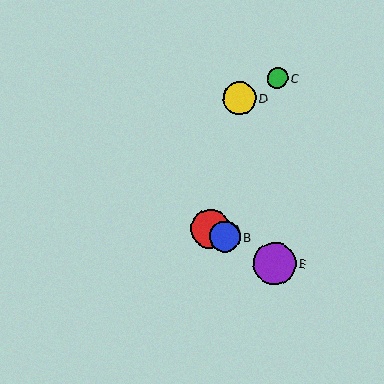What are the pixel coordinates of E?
Object E is at (275, 263).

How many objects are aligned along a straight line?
3 objects (A, B, E) are aligned along a straight line.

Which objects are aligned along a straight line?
Objects A, B, E are aligned along a straight line.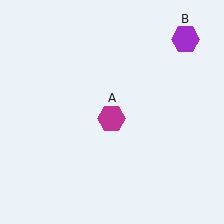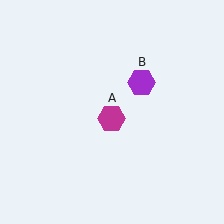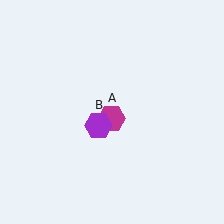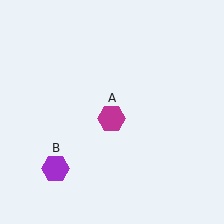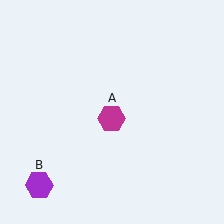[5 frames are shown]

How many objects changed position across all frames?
1 object changed position: purple hexagon (object B).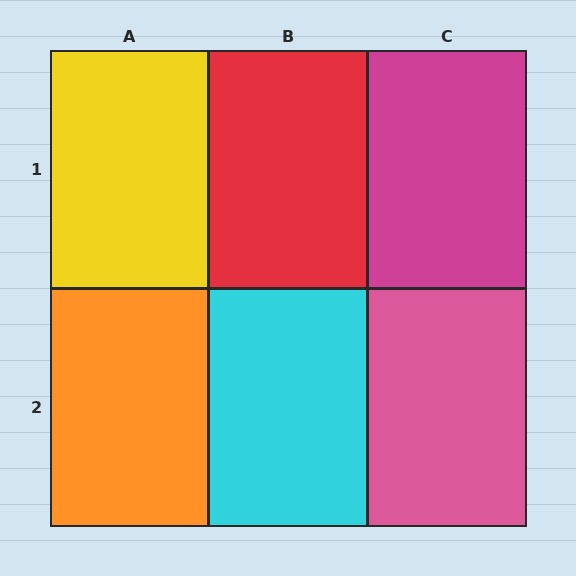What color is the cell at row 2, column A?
Orange.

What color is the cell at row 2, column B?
Cyan.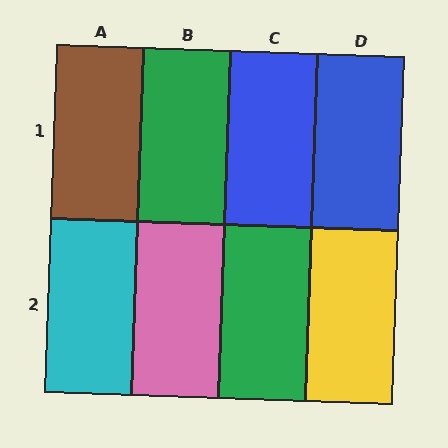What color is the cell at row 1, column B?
Green.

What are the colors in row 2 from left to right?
Cyan, pink, green, yellow.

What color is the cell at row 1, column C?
Blue.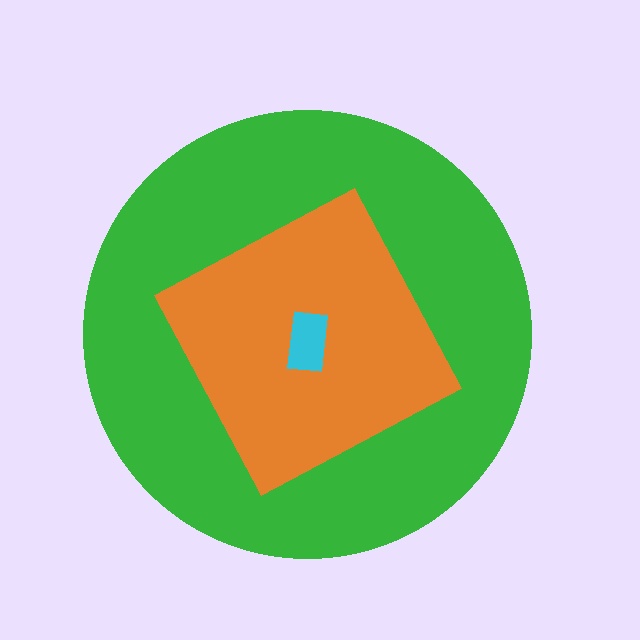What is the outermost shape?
The green circle.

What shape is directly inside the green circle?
The orange square.